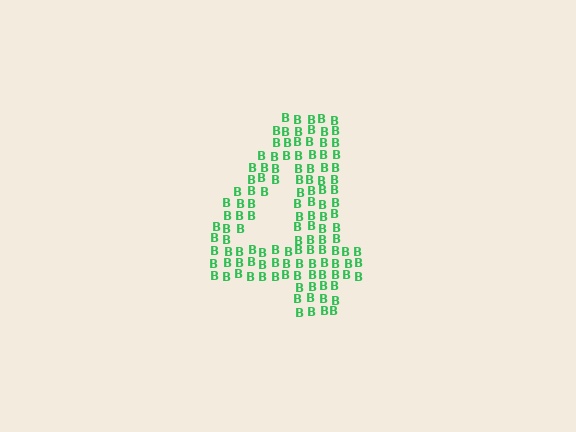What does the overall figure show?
The overall figure shows the digit 4.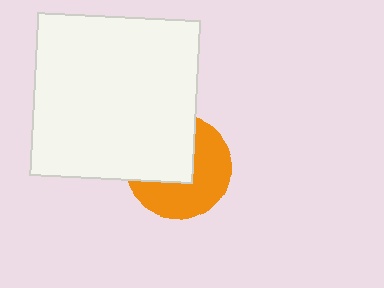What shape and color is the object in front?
The object in front is a white square.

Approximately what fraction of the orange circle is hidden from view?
Roughly 46% of the orange circle is hidden behind the white square.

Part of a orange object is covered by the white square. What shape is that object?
It is a circle.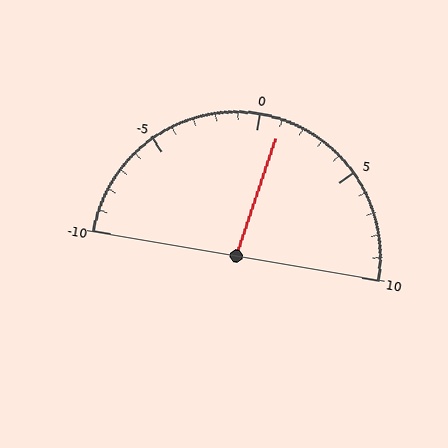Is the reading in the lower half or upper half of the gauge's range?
The reading is in the upper half of the range (-10 to 10).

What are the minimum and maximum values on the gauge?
The gauge ranges from -10 to 10.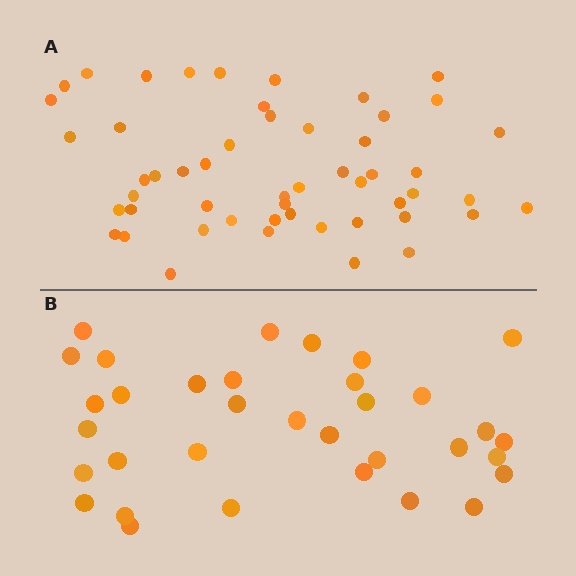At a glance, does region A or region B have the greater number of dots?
Region A (the top region) has more dots.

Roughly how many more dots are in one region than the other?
Region A has approximately 20 more dots than region B.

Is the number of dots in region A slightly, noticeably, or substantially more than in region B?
Region A has substantially more. The ratio is roughly 1.5 to 1.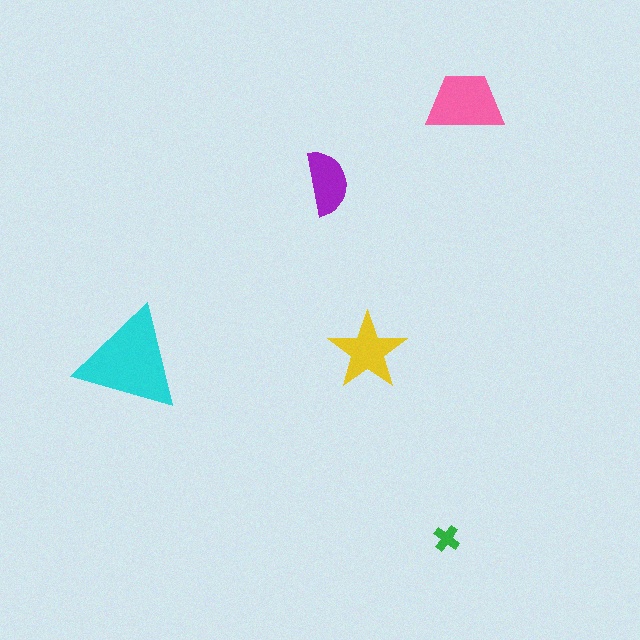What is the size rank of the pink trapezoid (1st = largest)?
2nd.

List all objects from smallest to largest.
The green cross, the purple semicircle, the yellow star, the pink trapezoid, the cyan triangle.